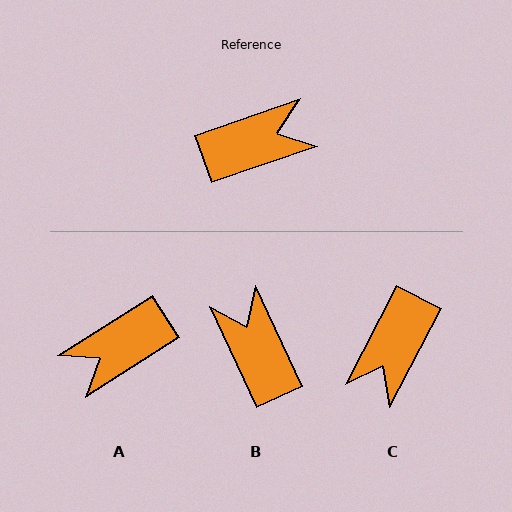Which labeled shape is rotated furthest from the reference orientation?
A, about 167 degrees away.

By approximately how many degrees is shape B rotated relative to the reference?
Approximately 96 degrees counter-clockwise.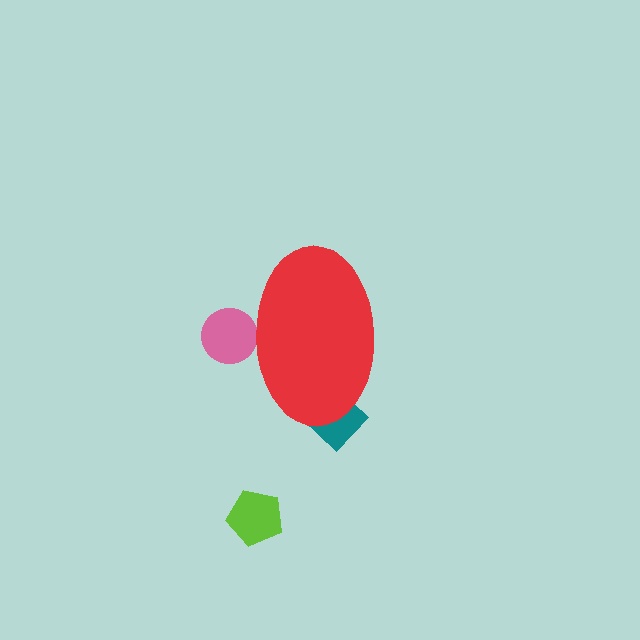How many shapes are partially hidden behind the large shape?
2 shapes are partially hidden.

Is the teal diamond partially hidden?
Yes, the teal diamond is partially hidden behind the red ellipse.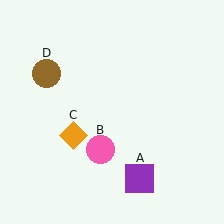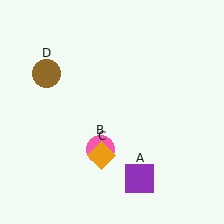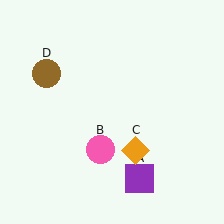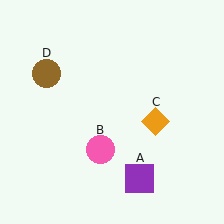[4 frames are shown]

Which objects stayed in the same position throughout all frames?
Purple square (object A) and pink circle (object B) and brown circle (object D) remained stationary.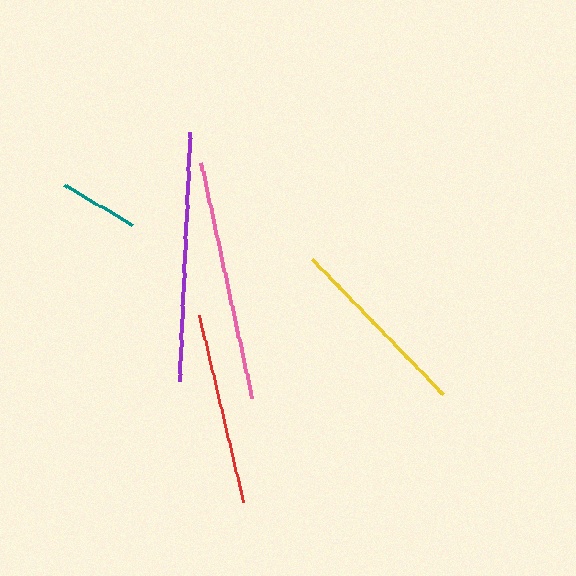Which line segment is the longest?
The purple line is the longest at approximately 249 pixels.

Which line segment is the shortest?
The teal line is the shortest at approximately 79 pixels.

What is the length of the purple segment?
The purple segment is approximately 249 pixels long.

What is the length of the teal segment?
The teal segment is approximately 79 pixels long.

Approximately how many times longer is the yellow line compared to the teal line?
The yellow line is approximately 2.4 times the length of the teal line.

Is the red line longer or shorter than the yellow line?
The red line is longer than the yellow line.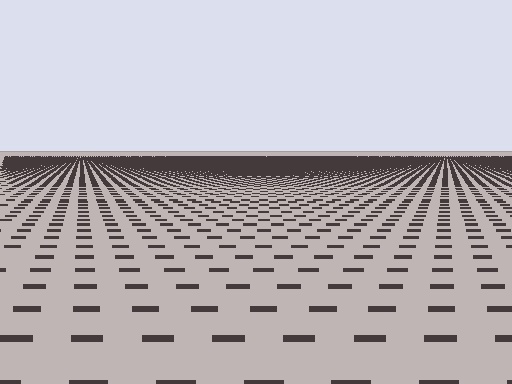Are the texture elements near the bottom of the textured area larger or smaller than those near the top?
Larger. Near the bottom, elements are closer to the viewer and appear at a bigger on-screen size.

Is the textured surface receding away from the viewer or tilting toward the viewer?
The surface is receding away from the viewer. Texture elements get smaller and denser toward the top.